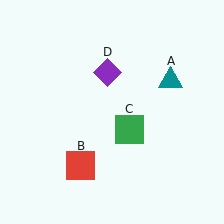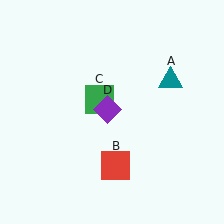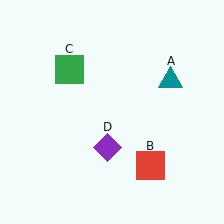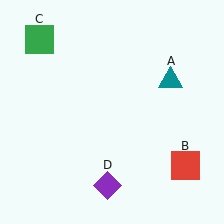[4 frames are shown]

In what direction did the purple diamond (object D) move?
The purple diamond (object D) moved down.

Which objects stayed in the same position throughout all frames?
Teal triangle (object A) remained stationary.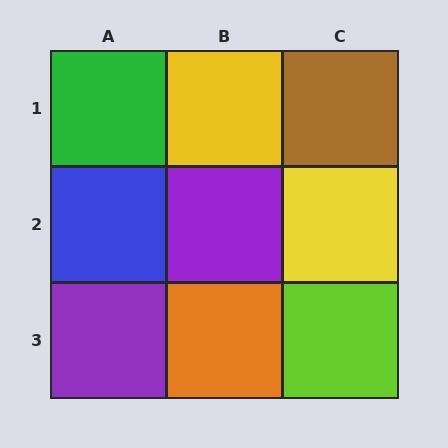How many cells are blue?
1 cell is blue.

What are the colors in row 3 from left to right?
Purple, orange, lime.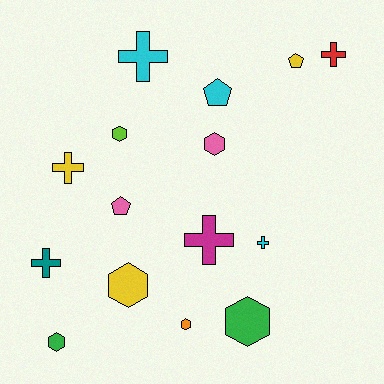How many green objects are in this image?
There are 2 green objects.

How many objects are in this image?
There are 15 objects.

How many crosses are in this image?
There are 6 crosses.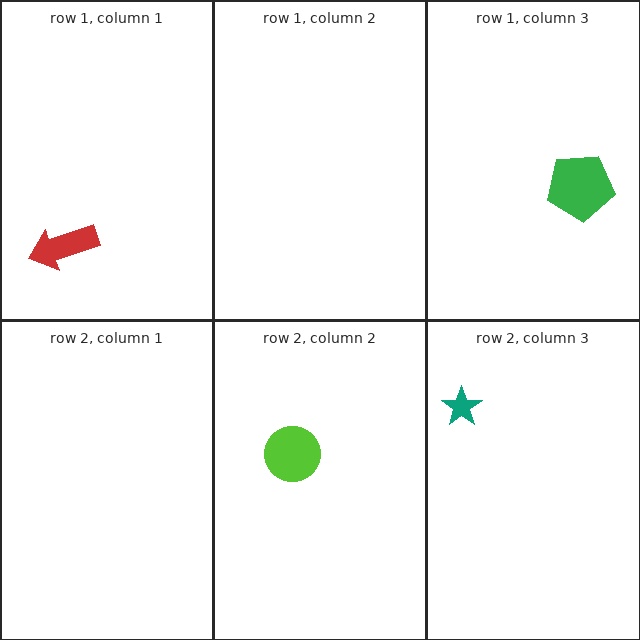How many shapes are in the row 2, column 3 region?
1.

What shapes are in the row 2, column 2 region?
The lime circle.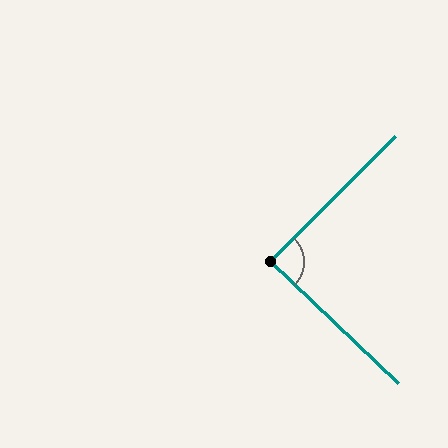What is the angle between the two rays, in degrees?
Approximately 89 degrees.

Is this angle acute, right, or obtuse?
It is approximately a right angle.